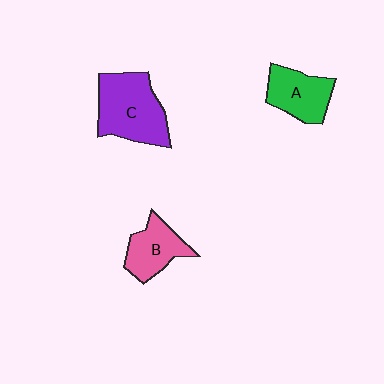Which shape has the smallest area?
Shape B (pink).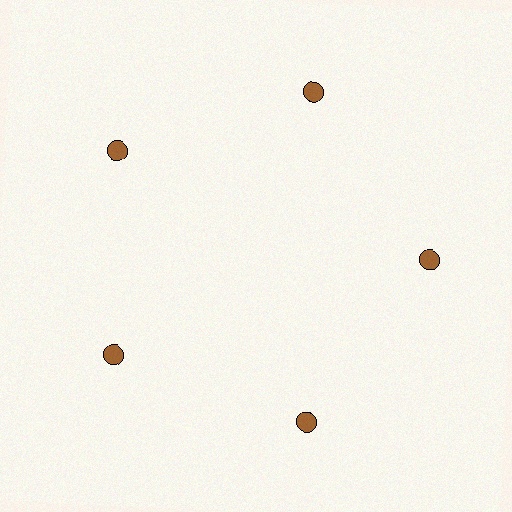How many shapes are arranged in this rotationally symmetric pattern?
There are 5 shapes, arranged in 5 groups of 1.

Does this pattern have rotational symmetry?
Yes, this pattern has 5-fold rotational symmetry. It looks the same after rotating 72 degrees around the center.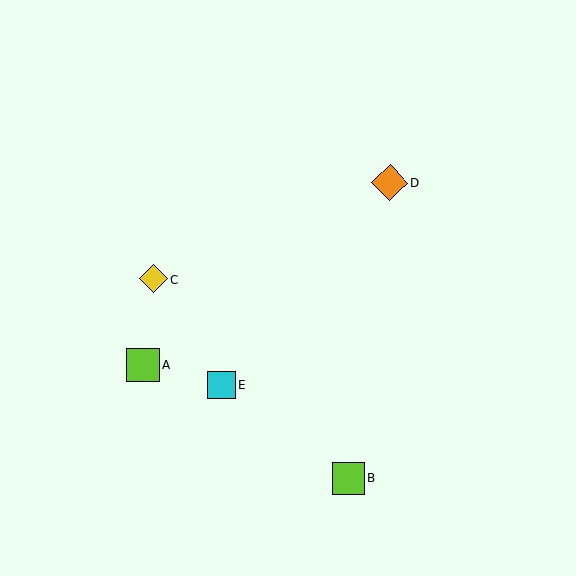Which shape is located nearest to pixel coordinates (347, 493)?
The lime square (labeled B) at (348, 479) is nearest to that location.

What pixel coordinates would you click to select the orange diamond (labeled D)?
Click at (390, 183) to select the orange diamond D.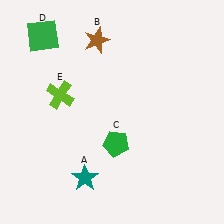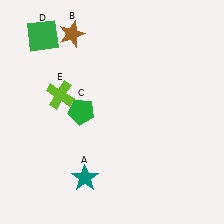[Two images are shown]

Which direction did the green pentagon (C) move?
The green pentagon (C) moved left.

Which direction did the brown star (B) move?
The brown star (B) moved left.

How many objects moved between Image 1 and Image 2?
2 objects moved between the two images.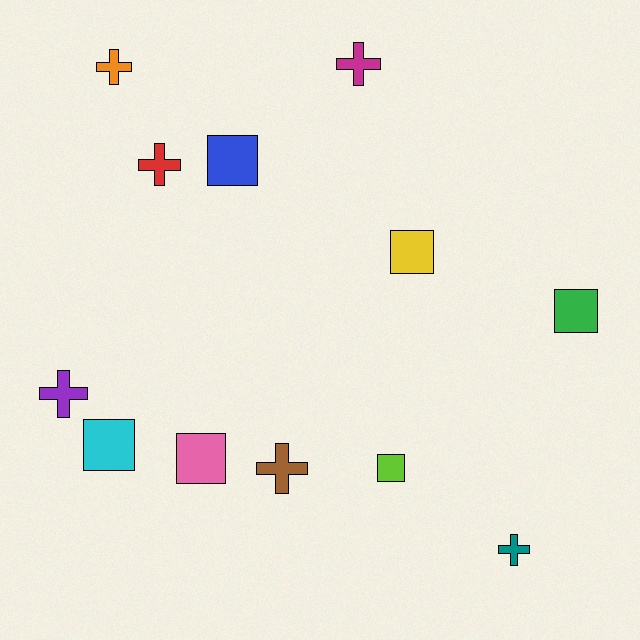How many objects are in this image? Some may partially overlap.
There are 12 objects.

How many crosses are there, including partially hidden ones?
There are 6 crosses.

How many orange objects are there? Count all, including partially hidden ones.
There is 1 orange object.